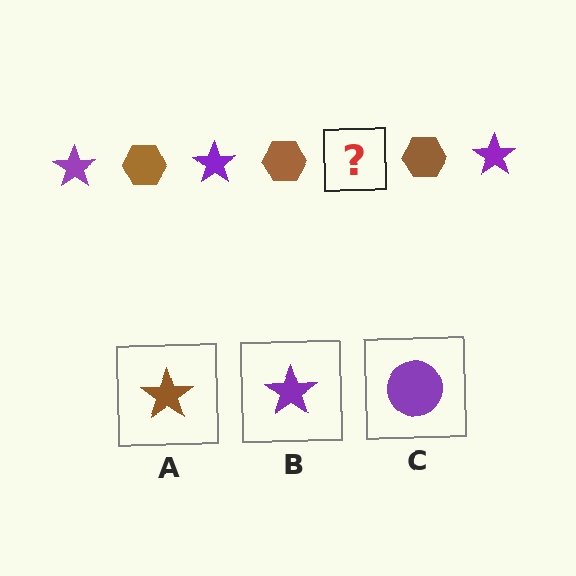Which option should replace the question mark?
Option B.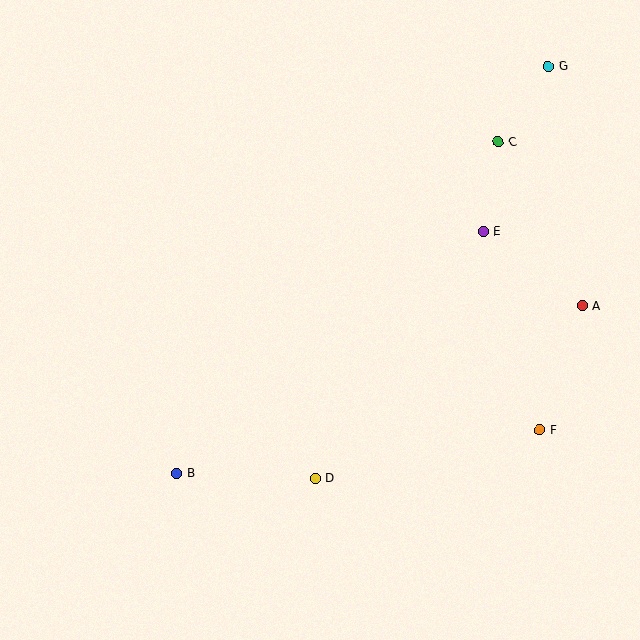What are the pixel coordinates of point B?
Point B is at (177, 473).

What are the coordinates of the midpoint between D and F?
The midpoint between D and F is at (427, 454).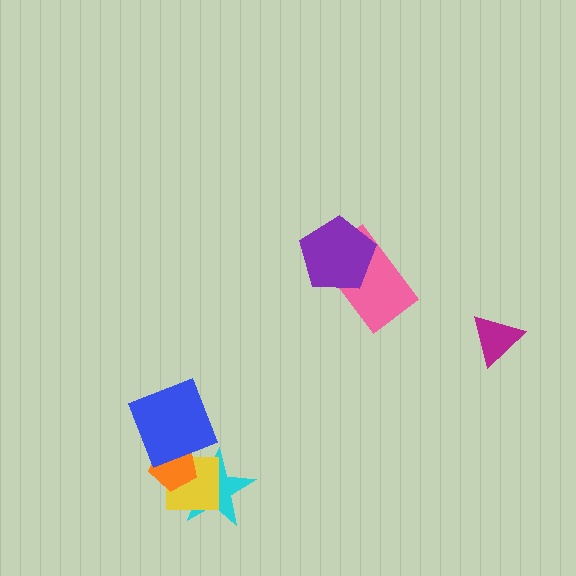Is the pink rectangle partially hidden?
Yes, it is partially covered by another shape.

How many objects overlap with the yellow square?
3 objects overlap with the yellow square.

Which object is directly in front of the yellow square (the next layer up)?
The orange pentagon is directly in front of the yellow square.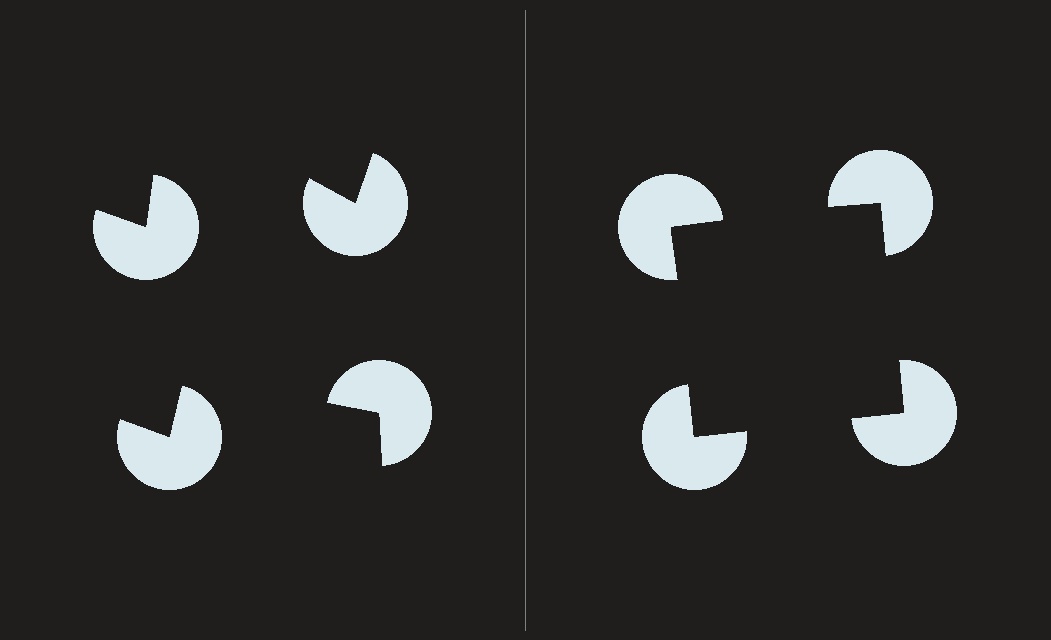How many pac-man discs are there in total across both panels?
8 — 4 on each side.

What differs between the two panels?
The pac-man discs are positioned identically on both sides; only the wedge orientations differ. On the right they align to a square; on the left they are misaligned.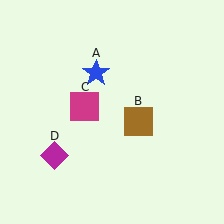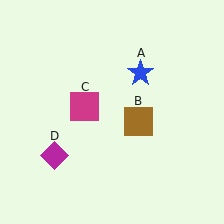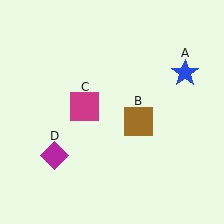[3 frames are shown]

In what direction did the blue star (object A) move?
The blue star (object A) moved right.